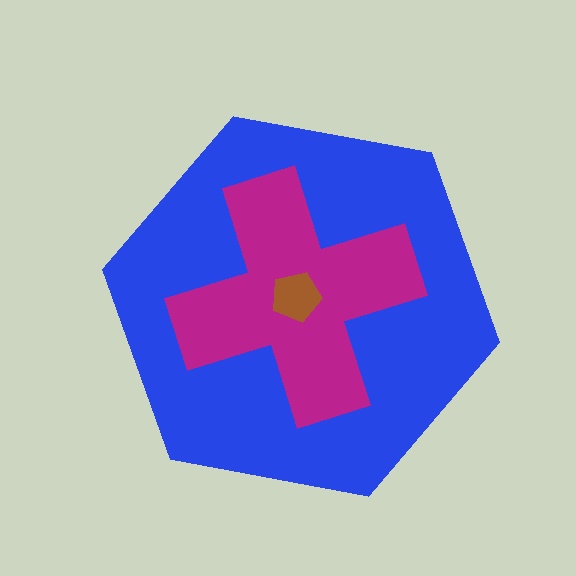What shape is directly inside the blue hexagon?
The magenta cross.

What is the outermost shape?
The blue hexagon.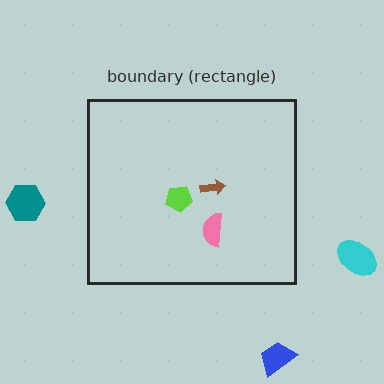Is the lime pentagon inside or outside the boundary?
Inside.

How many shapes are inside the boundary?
3 inside, 3 outside.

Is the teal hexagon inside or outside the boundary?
Outside.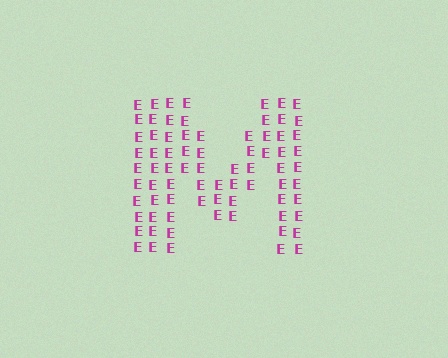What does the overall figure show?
The overall figure shows the letter M.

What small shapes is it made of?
It is made of small letter E's.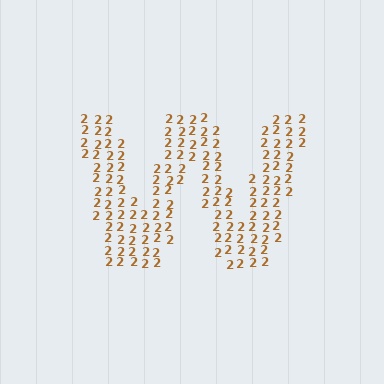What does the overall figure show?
The overall figure shows the letter W.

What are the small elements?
The small elements are digit 2's.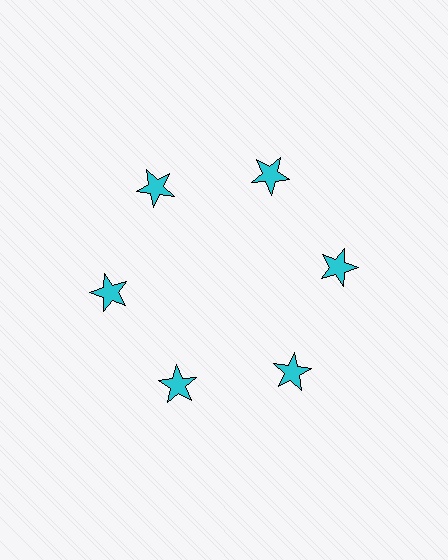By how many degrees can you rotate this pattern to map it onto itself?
The pattern maps onto itself every 60 degrees of rotation.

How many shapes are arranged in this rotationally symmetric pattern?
There are 6 shapes, arranged in 6 groups of 1.